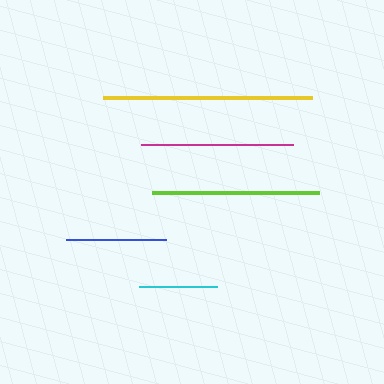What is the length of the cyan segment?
The cyan segment is approximately 78 pixels long.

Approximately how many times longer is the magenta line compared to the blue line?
The magenta line is approximately 1.5 times the length of the blue line.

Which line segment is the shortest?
The cyan line is the shortest at approximately 78 pixels.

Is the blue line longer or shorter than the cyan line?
The blue line is longer than the cyan line.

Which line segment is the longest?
The yellow line is the longest at approximately 209 pixels.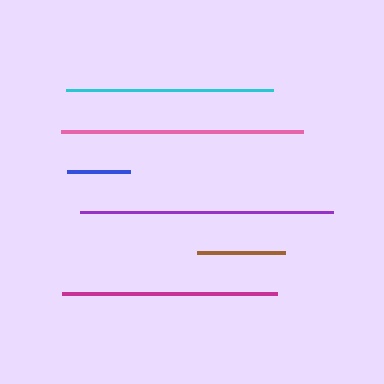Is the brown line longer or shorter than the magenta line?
The magenta line is longer than the brown line.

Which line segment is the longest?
The purple line is the longest at approximately 253 pixels.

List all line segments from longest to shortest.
From longest to shortest: purple, pink, magenta, cyan, brown, blue.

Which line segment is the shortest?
The blue line is the shortest at approximately 63 pixels.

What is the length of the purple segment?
The purple segment is approximately 253 pixels long.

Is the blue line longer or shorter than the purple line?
The purple line is longer than the blue line.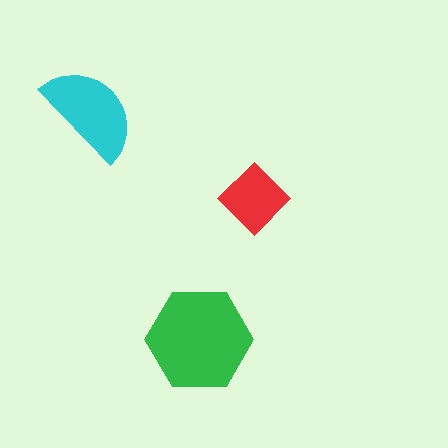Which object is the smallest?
The red diamond.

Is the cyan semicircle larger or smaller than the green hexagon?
Smaller.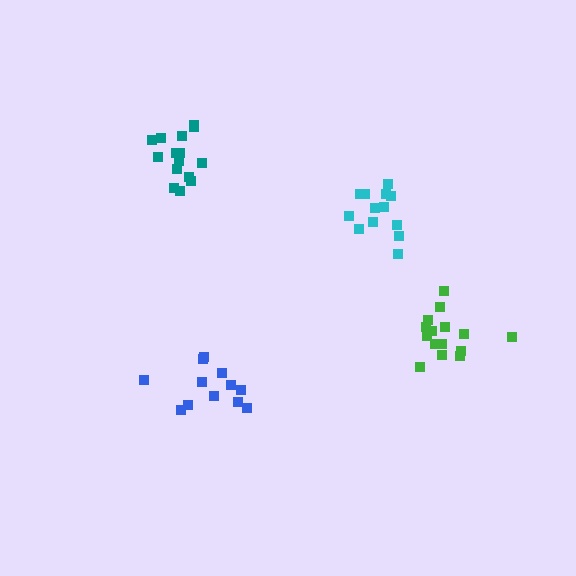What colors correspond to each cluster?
The clusters are colored: cyan, teal, blue, green.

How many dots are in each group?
Group 1: 14 dots, Group 2: 16 dots, Group 3: 12 dots, Group 4: 16 dots (58 total).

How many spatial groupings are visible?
There are 4 spatial groupings.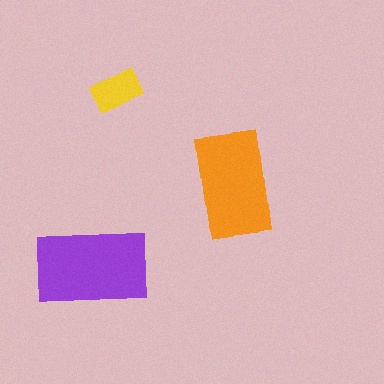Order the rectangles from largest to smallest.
the purple one, the orange one, the yellow one.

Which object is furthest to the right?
The orange rectangle is rightmost.